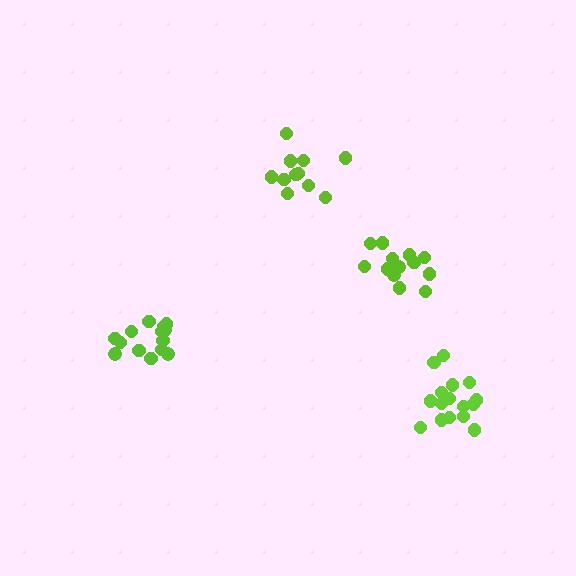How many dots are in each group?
Group 1: 11 dots, Group 2: 14 dots, Group 3: 13 dots, Group 4: 16 dots (54 total).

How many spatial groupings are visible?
There are 4 spatial groupings.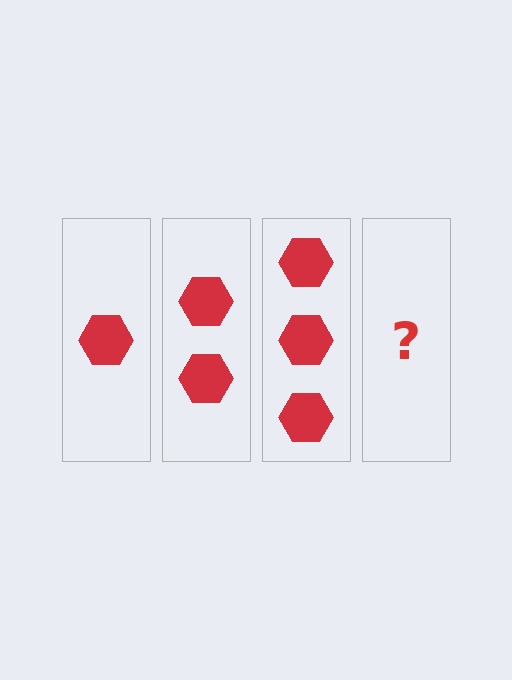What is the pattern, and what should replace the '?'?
The pattern is that each step adds one more hexagon. The '?' should be 4 hexagons.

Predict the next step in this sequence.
The next step is 4 hexagons.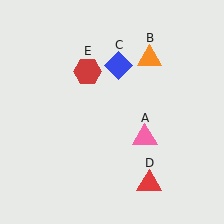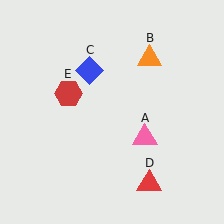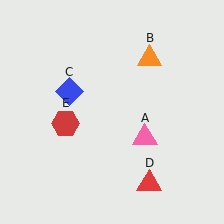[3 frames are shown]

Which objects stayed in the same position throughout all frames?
Pink triangle (object A) and orange triangle (object B) and red triangle (object D) remained stationary.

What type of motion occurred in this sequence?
The blue diamond (object C), red hexagon (object E) rotated counterclockwise around the center of the scene.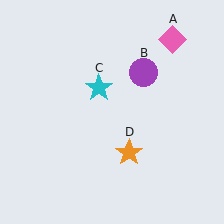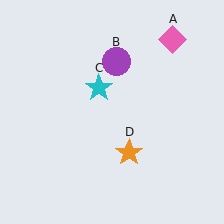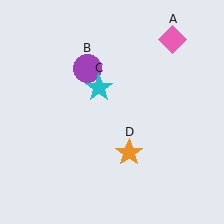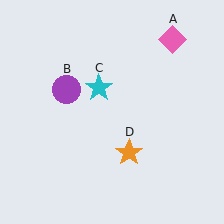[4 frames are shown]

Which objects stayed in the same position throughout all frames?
Pink diamond (object A) and cyan star (object C) and orange star (object D) remained stationary.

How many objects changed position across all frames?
1 object changed position: purple circle (object B).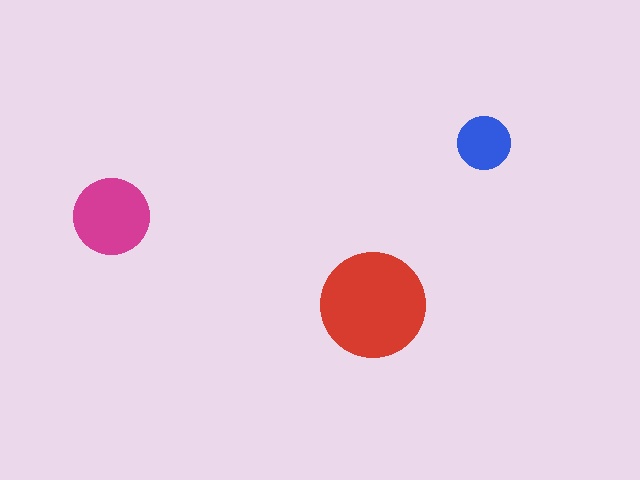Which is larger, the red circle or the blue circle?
The red one.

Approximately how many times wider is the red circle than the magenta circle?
About 1.5 times wider.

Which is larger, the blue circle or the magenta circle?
The magenta one.